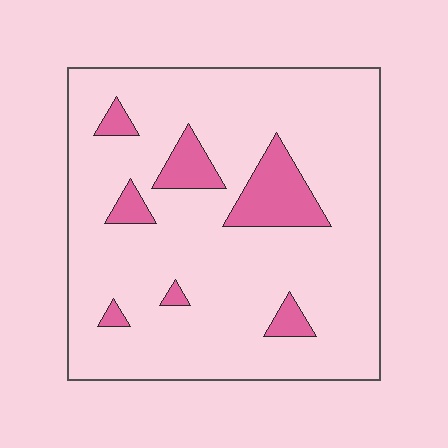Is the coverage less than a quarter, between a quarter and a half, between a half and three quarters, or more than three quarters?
Less than a quarter.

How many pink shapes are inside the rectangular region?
7.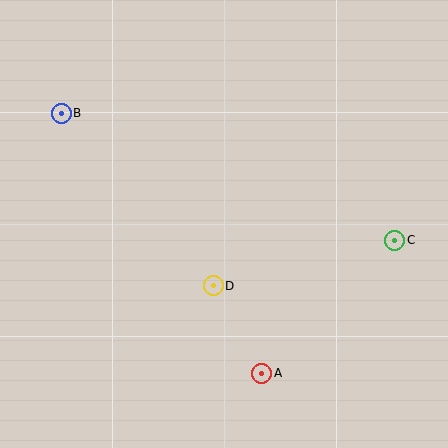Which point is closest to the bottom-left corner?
Point D is closest to the bottom-left corner.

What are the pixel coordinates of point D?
Point D is at (213, 286).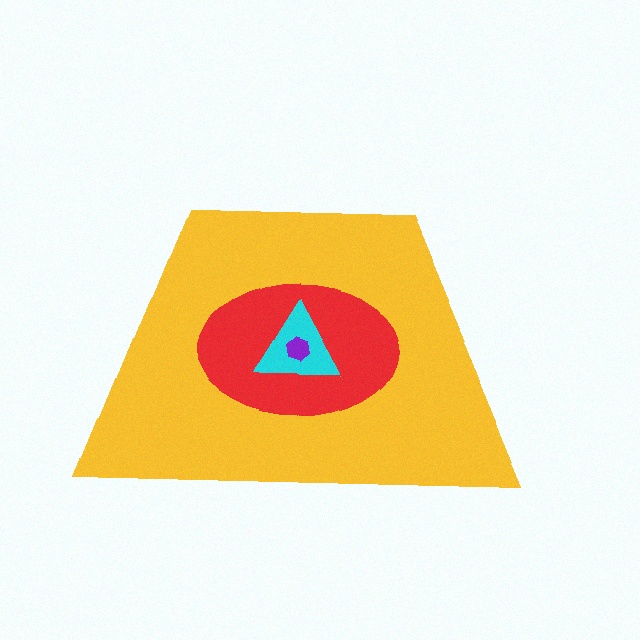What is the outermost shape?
The yellow trapezoid.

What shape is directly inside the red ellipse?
The cyan triangle.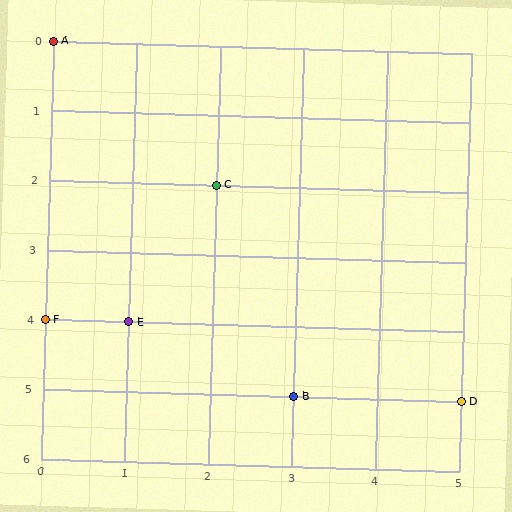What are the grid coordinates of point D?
Point D is at grid coordinates (5, 5).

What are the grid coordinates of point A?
Point A is at grid coordinates (0, 0).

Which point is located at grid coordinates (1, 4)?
Point E is at (1, 4).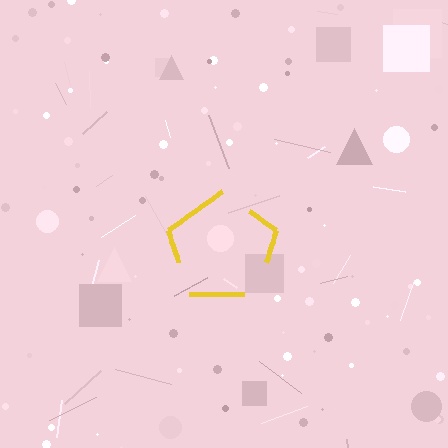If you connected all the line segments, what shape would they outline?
They would outline a pentagon.